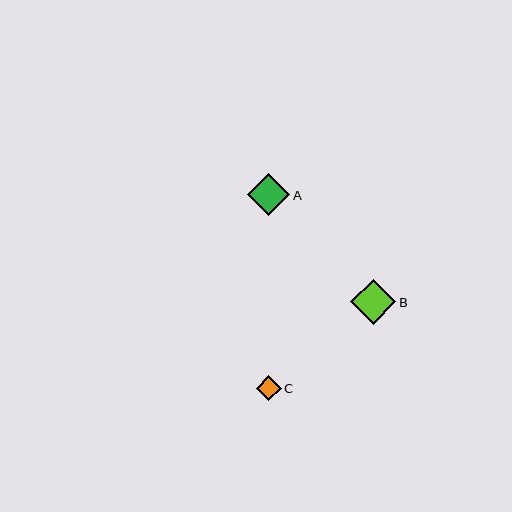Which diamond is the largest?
Diamond B is the largest with a size of approximately 45 pixels.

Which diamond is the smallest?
Diamond C is the smallest with a size of approximately 25 pixels.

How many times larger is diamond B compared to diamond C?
Diamond B is approximately 1.8 times the size of diamond C.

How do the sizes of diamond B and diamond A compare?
Diamond B and diamond A are approximately the same size.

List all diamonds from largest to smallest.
From largest to smallest: B, A, C.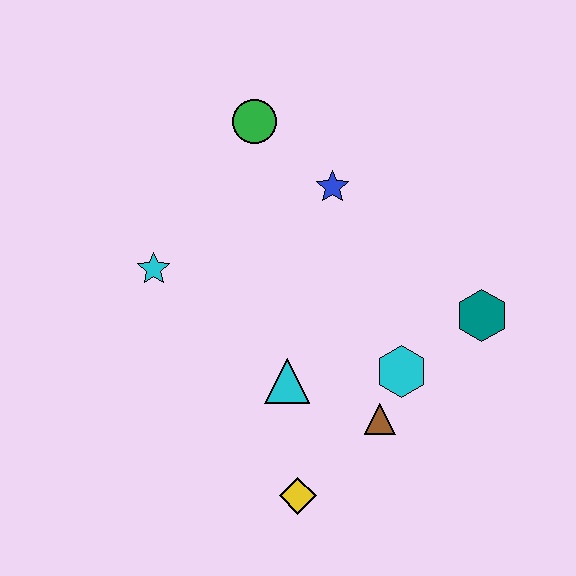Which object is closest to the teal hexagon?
The cyan hexagon is closest to the teal hexagon.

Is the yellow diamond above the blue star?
No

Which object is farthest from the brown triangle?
The green circle is farthest from the brown triangle.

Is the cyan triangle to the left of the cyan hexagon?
Yes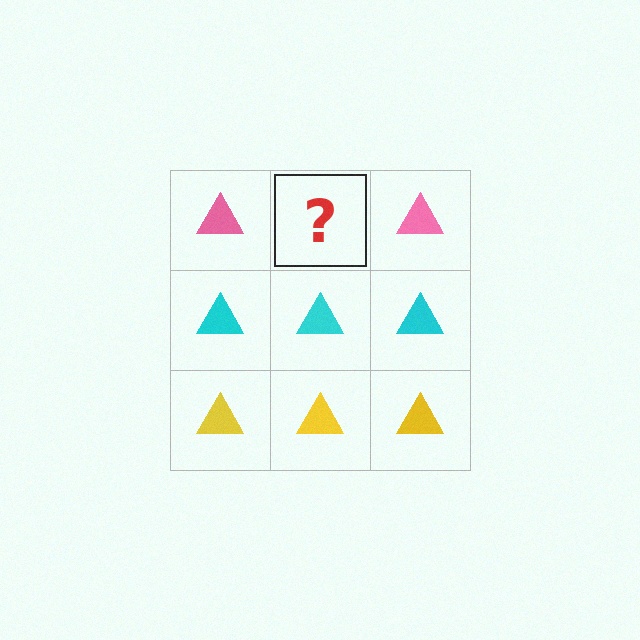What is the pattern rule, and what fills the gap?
The rule is that each row has a consistent color. The gap should be filled with a pink triangle.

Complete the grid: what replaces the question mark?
The question mark should be replaced with a pink triangle.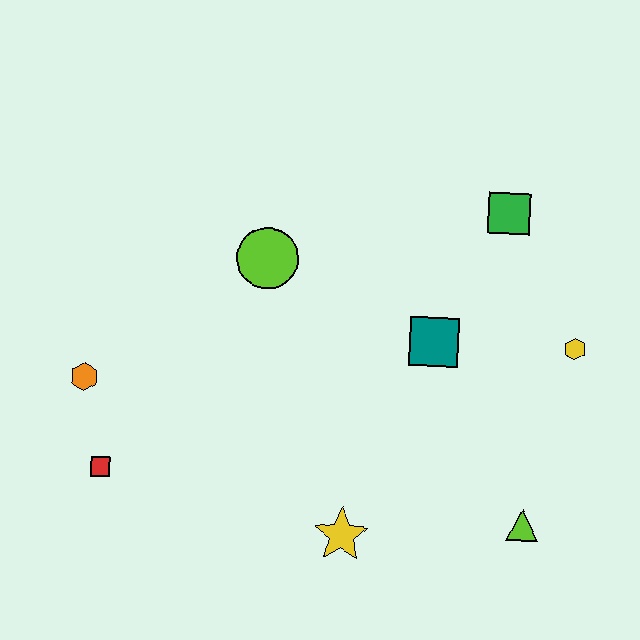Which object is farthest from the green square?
The red square is farthest from the green square.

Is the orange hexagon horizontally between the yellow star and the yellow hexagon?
No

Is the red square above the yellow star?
Yes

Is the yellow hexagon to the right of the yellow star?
Yes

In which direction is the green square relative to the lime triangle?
The green square is above the lime triangle.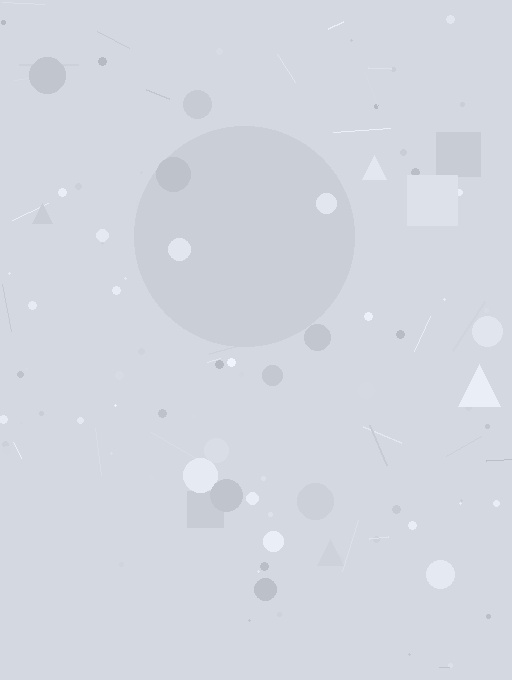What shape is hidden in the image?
A circle is hidden in the image.